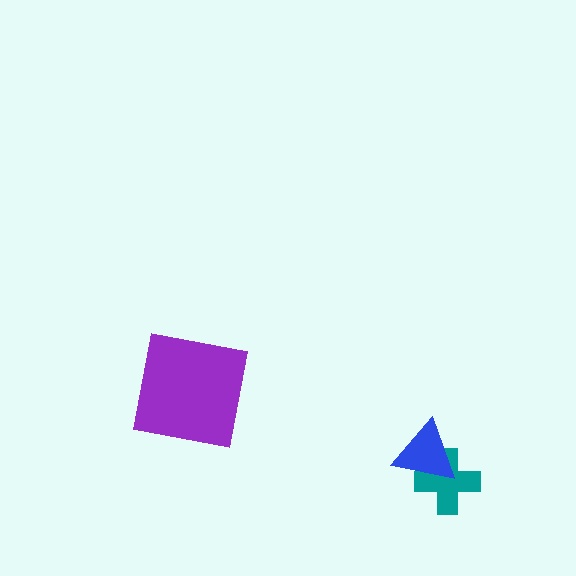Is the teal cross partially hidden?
Yes, it is partially covered by another shape.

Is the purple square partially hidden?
No, no other shape covers it.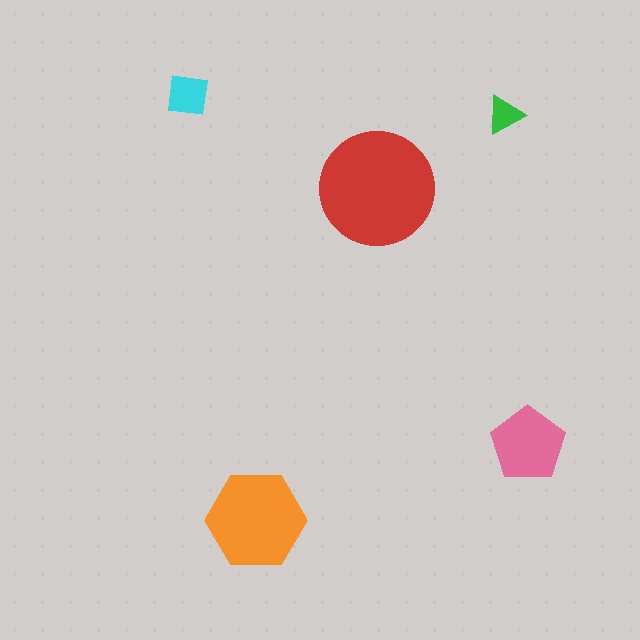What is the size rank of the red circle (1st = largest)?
1st.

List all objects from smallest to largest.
The green triangle, the cyan square, the pink pentagon, the orange hexagon, the red circle.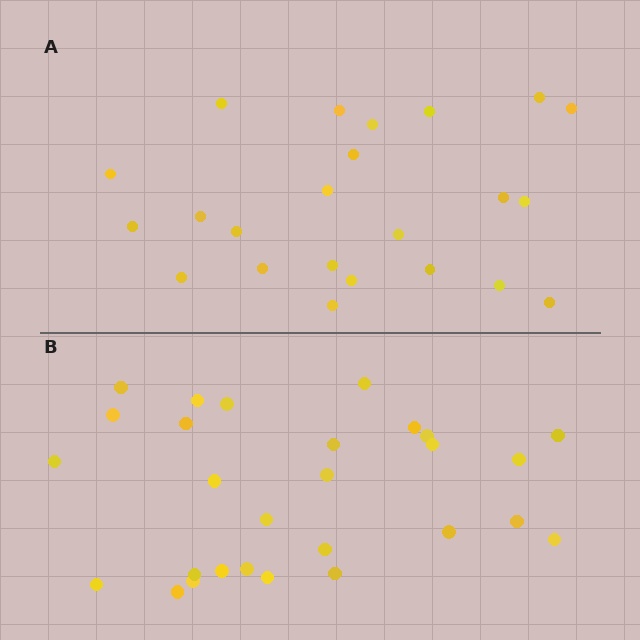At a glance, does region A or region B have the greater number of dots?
Region B (the bottom region) has more dots.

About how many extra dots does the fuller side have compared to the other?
Region B has about 5 more dots than region A.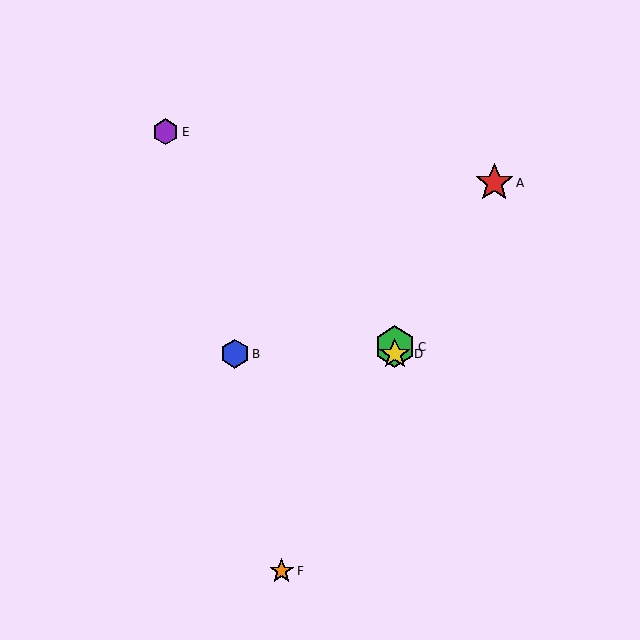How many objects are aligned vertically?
2 objects (C, D) are aligned vertically.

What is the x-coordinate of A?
Object A is at x≈494.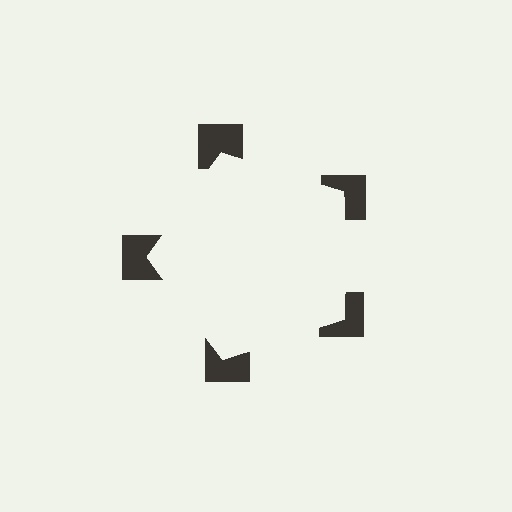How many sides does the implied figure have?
5 sides.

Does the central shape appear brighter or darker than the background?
It typically appears slightly brighter than the background, even though no actual brightness change is drawn.